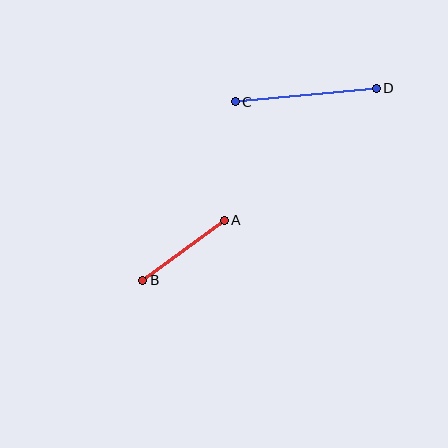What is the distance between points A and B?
The distance is approximately 101 pixels.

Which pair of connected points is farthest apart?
Points C and D are farthest apart.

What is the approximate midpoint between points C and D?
The midpoint is at approximately (306, 95) pixels.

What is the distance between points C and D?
The distance is approximately 142 pixels.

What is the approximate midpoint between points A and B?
The midpoint is at approximately (183, 250) pixels.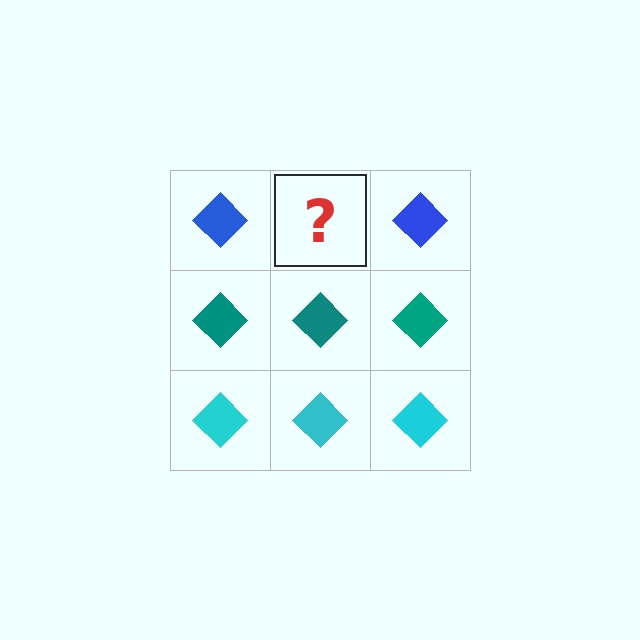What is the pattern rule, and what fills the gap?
The rule is that each row has a consistent color. The gap should be filled with a blue diamond.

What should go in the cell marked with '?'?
The missing cell should contain a blue diamond.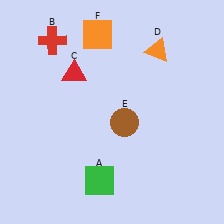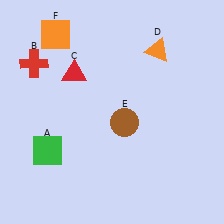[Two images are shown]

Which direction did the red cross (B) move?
The red cross (B) moved down.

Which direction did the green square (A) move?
The green square (A) moved left.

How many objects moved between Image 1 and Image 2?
3 objects moved between the two images.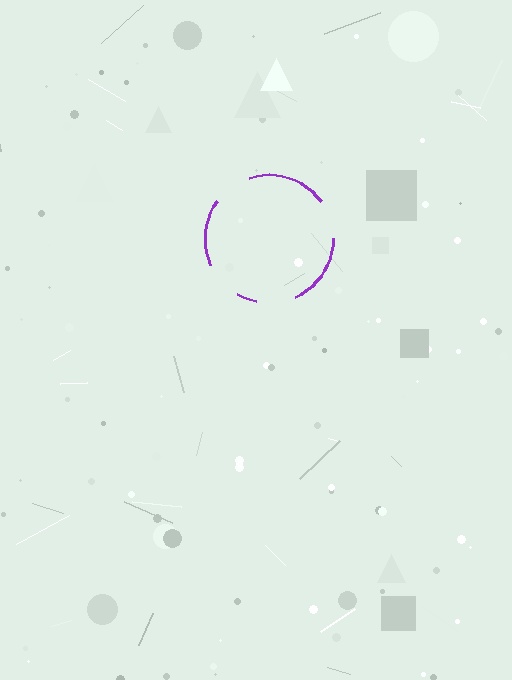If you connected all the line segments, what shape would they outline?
They would outline a circle.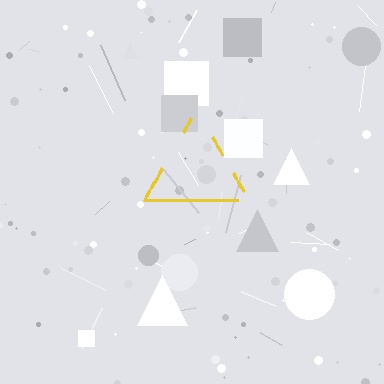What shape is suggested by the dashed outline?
The dashed outline suggests a triangle.